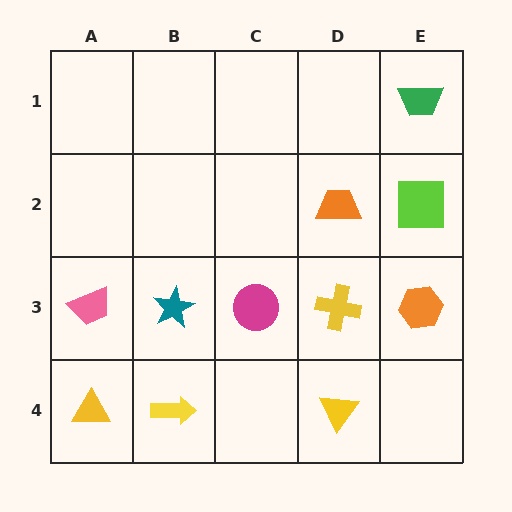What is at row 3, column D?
A yellow cross.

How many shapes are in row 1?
1 shape.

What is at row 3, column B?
A teal star.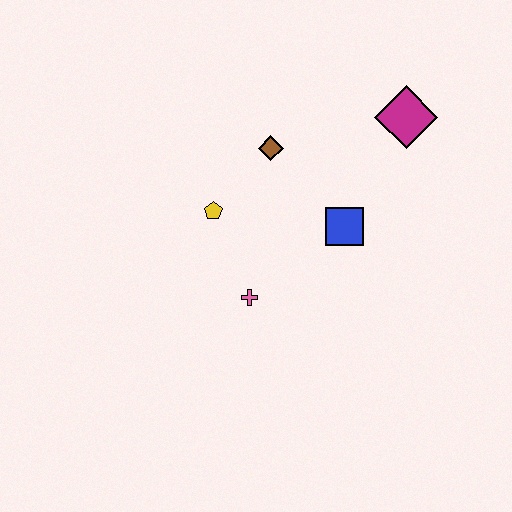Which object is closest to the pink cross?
The yellow pentagon is closest to the pink cross.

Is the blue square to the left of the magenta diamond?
Yes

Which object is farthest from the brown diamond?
The pink cross is farthest from the brown diamond.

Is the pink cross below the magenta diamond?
Yes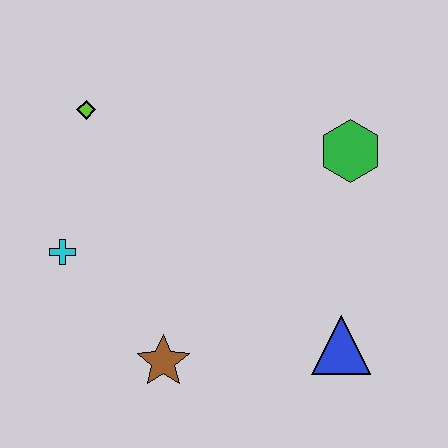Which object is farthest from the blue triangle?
The lime diamond is farthest from the blue triangle.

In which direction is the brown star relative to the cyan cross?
The brown star is below the cyan cross.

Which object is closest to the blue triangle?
The brown star is closest to the blue triangle.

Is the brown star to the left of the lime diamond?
No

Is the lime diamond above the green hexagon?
Yes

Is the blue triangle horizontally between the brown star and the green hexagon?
Yes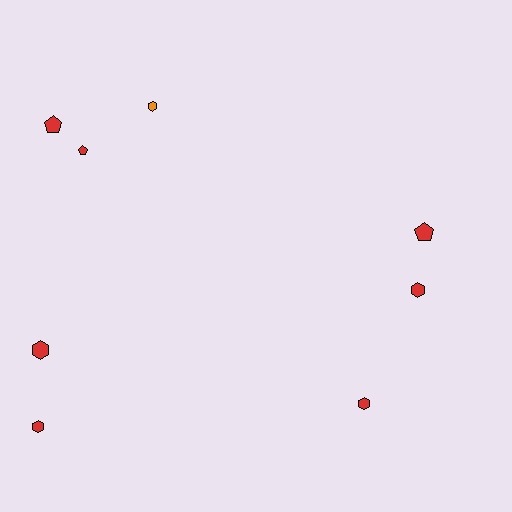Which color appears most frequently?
Red, with 7 objects.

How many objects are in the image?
There are 8 objects.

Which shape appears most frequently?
Hexagon, with 5 objects.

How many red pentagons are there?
There are 3 red pentagons.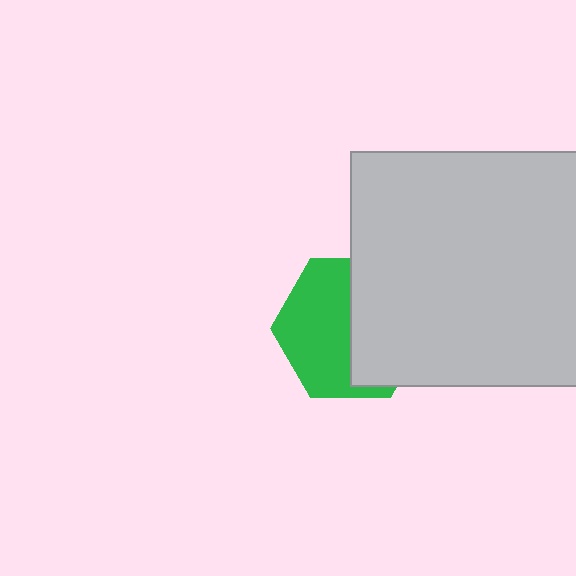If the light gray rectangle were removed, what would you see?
You would see the complete green hexagon.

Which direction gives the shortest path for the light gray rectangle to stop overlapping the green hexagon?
Moving right gives the shortest separation.